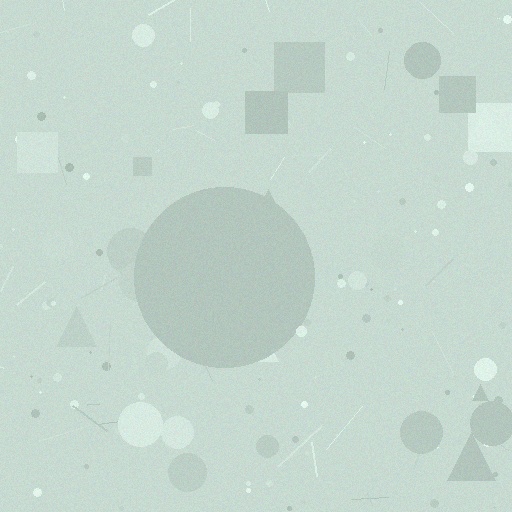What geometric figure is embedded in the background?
A circle is embedded in the background.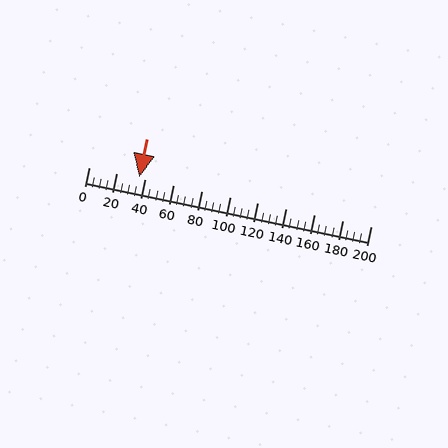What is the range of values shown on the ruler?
The ruler shows values from 0 to 200.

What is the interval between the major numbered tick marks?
The major tick marks are spaced 20 units apart.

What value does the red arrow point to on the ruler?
The red arrow points to approximately 36.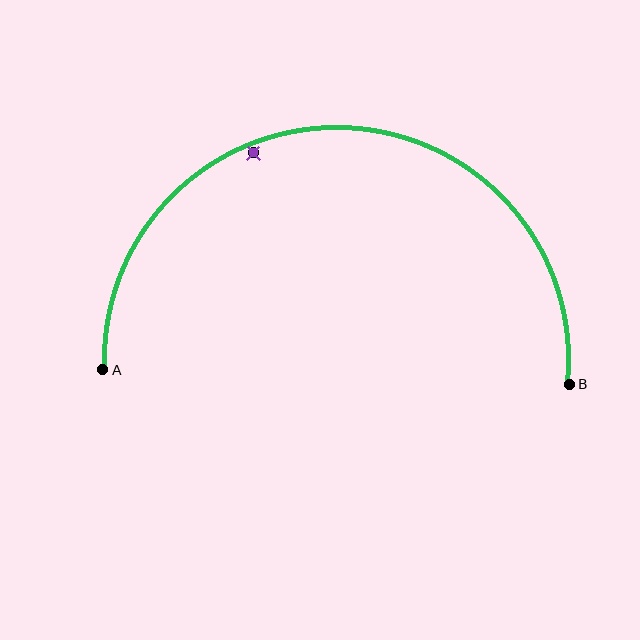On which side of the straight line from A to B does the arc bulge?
The arc bulges above the straight line connecting A and B.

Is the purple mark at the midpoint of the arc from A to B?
No — the purple mark does not lie on the arc at all. It sits slightly inside the curve.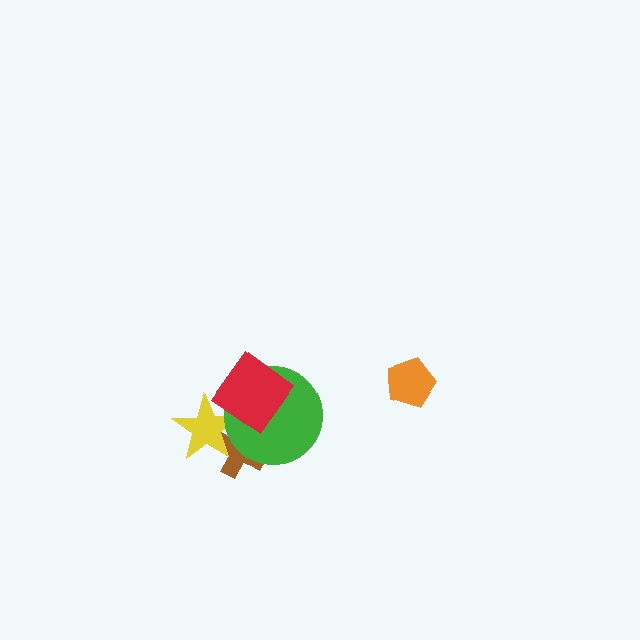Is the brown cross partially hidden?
Yes, it is partially covered by another shape.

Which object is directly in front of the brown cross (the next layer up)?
The yellow star is directly in front of the brown cross.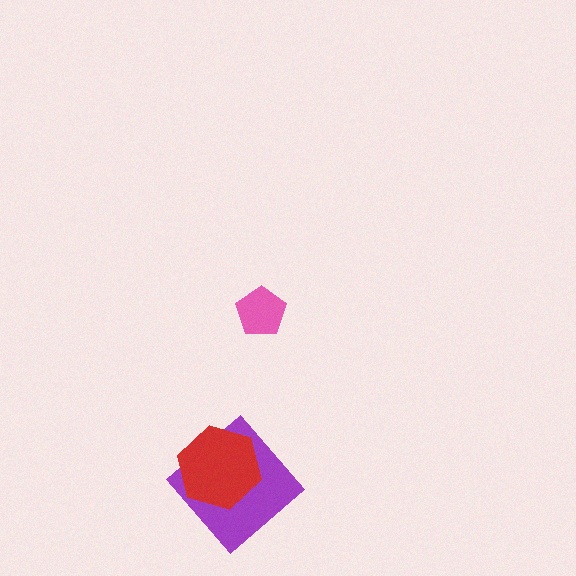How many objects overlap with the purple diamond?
1 object overlaps with the purple diamond.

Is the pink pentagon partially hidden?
No, no other shape covers it.